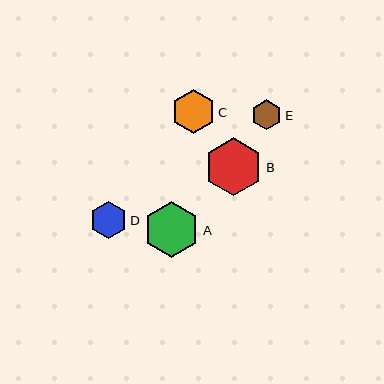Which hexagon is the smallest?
Hexagon E is the smallest with a size of approximately 30 pixels.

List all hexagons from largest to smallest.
From largest to smallest: B, A, C, D, E.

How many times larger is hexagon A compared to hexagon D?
Hexagon A is approximately 1.5 times the size of hexagon D.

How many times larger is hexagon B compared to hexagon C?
Hexagon B is approximately 1.3 times the size of hexagon C.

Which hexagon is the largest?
Hexagon B is the largest with a size of approximately 58 pixels.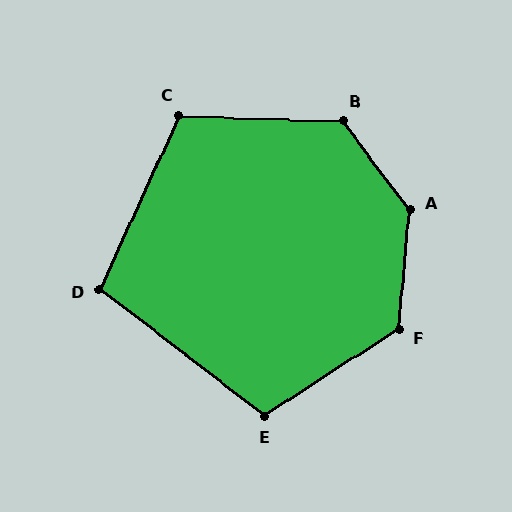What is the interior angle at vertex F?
Approximately 128 degrees (obtuse).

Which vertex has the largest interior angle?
A, at approximately 138 degrees.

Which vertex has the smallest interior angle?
D, at approximately 103 degrees.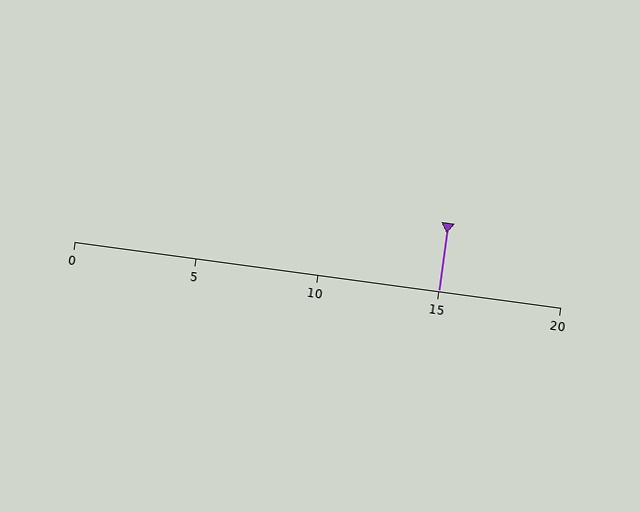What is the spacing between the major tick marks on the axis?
The major ticks are spaced 5 apart.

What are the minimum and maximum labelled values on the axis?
The axis runs from 0 to 20.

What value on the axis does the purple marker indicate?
The marker indicates approximately 15.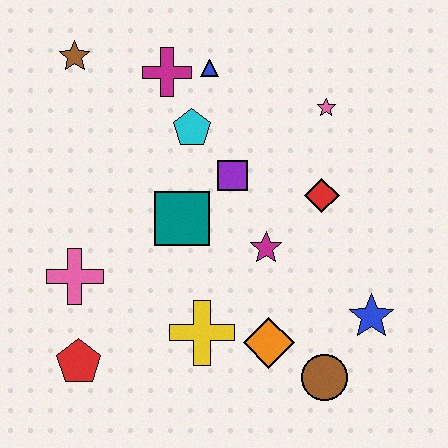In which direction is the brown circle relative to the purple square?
The brown circle is below the purple square.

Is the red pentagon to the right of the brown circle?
No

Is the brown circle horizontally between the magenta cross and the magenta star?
No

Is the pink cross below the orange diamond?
No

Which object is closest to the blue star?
The brown circle is closest to the blue star.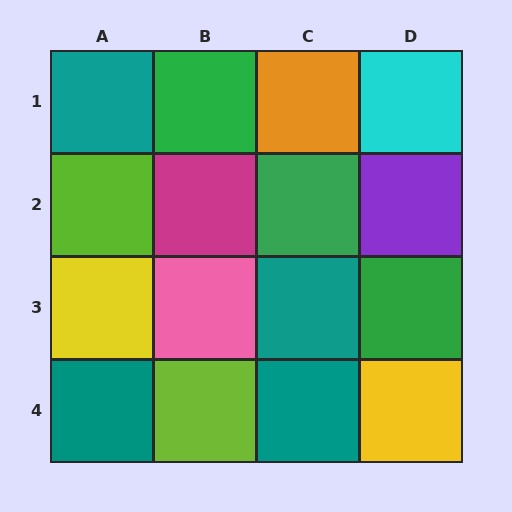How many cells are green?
3 cells are green.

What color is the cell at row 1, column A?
Teal.